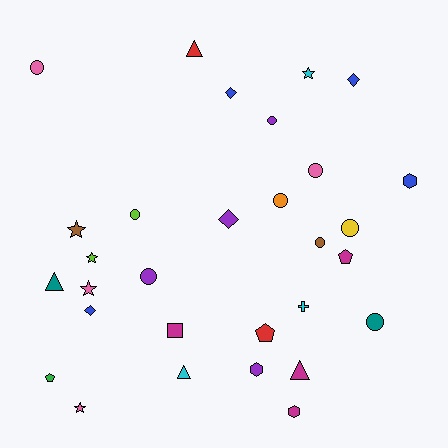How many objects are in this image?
There are 30 objects.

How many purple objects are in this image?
There are 4 purple objects.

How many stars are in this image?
There are 5 stars.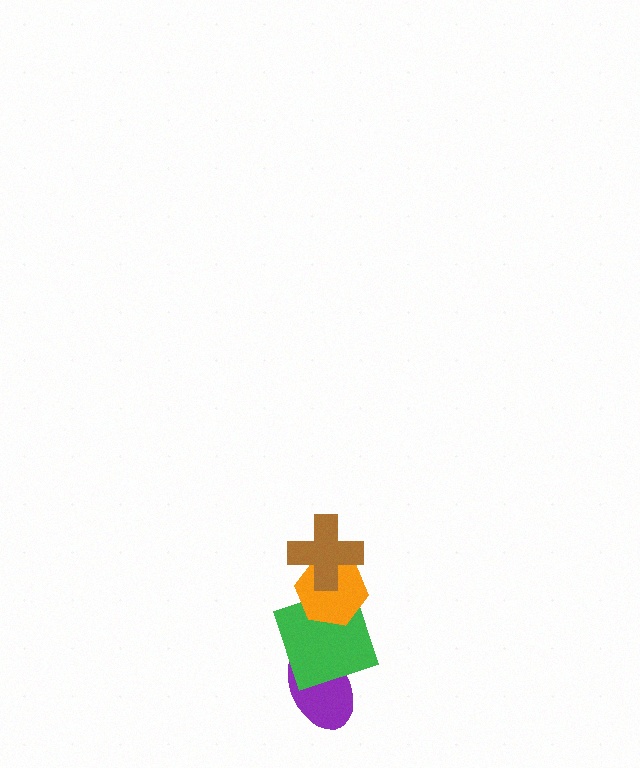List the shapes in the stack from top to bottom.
From top to bottom: the brown cross, the orange hexagon, the green square, the purple ellipse.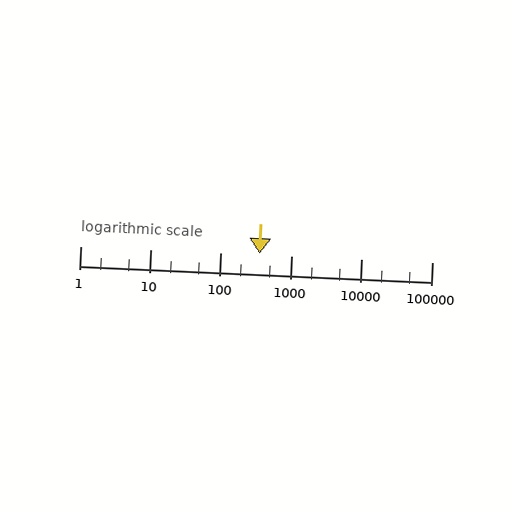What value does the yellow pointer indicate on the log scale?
The pointer indicates approximately 350.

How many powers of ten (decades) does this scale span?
The scale spans 5 decades, from 1 to 100000.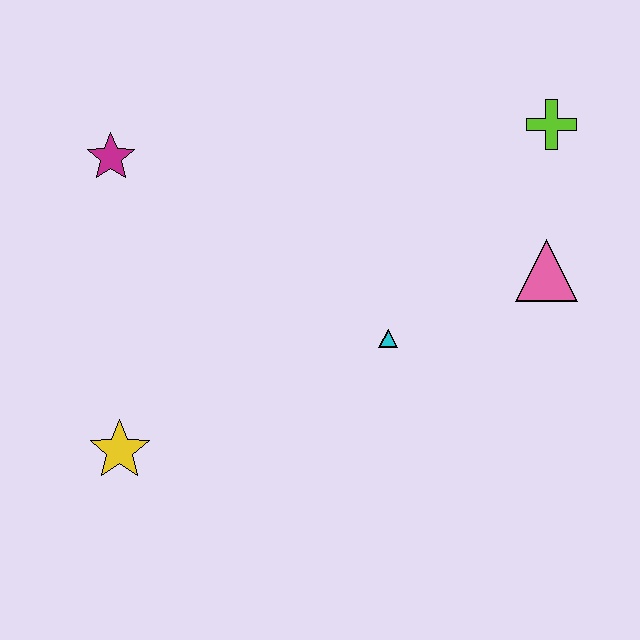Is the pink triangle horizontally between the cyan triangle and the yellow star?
No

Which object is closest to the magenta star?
The yellow star is closest to the magenta star.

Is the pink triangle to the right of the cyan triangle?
Yes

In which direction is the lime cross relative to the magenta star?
The lime cross is to the right of the magenta star.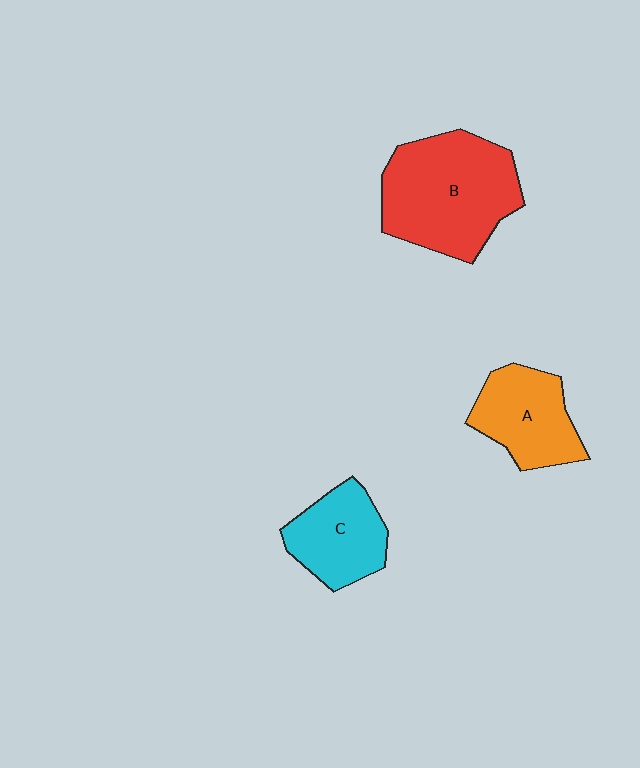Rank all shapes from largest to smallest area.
From largest to smallest: B (red), A (orange), C (cyan).